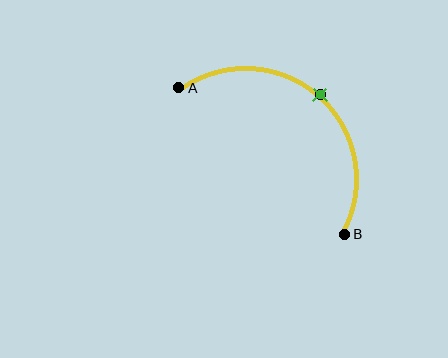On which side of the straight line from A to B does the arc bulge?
The arc bulges above and to the right of the straight line connecting A and B.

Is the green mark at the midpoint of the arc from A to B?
Yes. The green mark lies on the arc at equal arc-length from both A and B — it is the arc midpoint.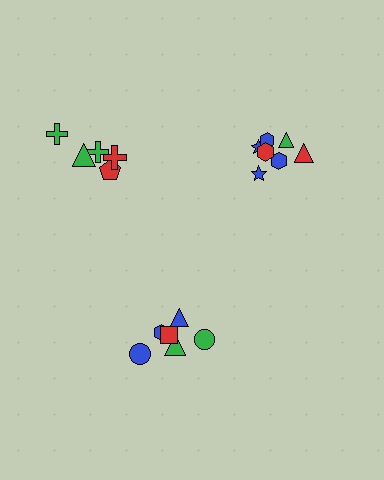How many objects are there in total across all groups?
There are 18 objects.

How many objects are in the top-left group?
There are 5 objects.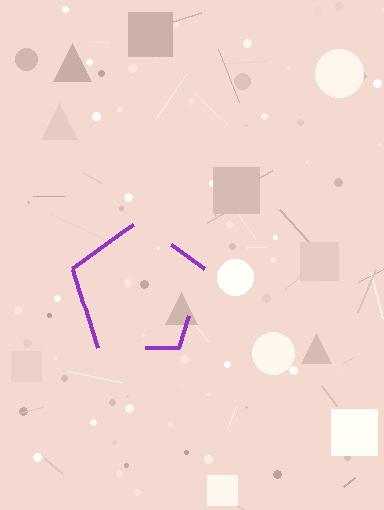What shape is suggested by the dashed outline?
The dashed outline suggests a pentagon.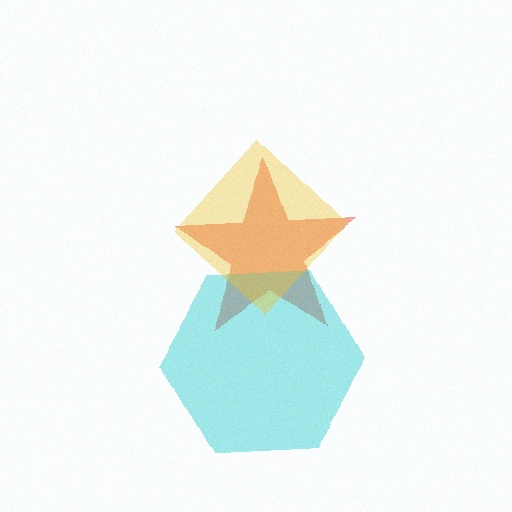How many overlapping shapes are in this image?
There are 3 overlapping shapes in the image.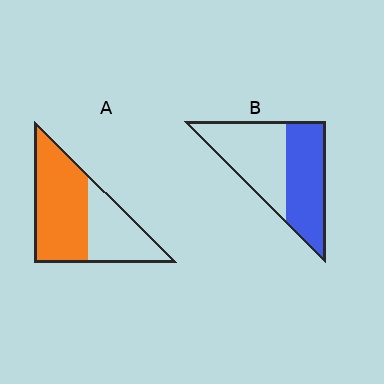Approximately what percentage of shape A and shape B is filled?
A is approximately 60% and B is approximately 50%.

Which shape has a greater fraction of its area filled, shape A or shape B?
Shape A.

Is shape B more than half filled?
Roughly half.